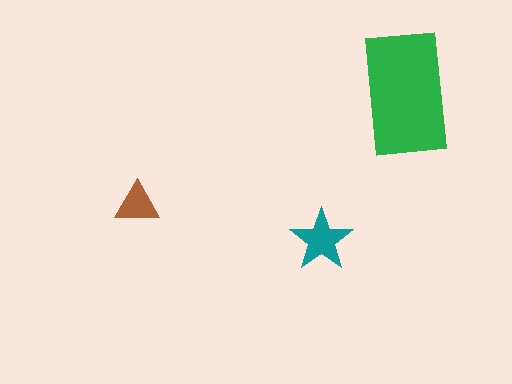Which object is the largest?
The green rectangle.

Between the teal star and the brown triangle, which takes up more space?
The teal star.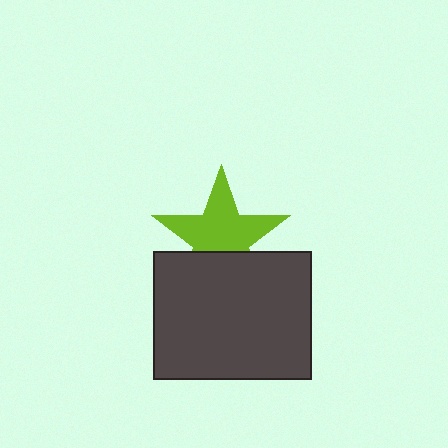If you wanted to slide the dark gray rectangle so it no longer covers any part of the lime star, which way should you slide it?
Slide it down — that is the most direct way to separate the two shapes.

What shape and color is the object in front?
The object in front is a dark gray rectangle.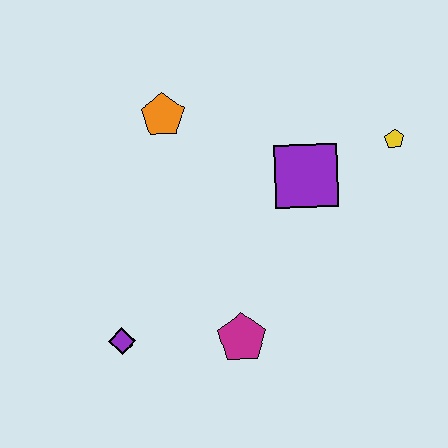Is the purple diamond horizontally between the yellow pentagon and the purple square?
No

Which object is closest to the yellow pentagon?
The purple square is closest to the yellow pentagon.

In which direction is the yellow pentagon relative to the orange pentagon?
The yellow pentagon is to the right of the orange pentagon.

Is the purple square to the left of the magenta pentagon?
No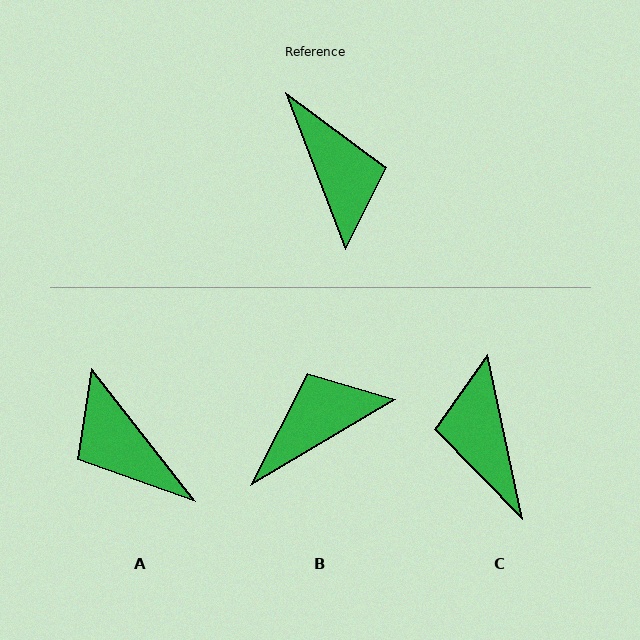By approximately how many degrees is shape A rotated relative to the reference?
Approximately 163 degrees clockwise.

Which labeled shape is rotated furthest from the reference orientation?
C, about 171 degrees away.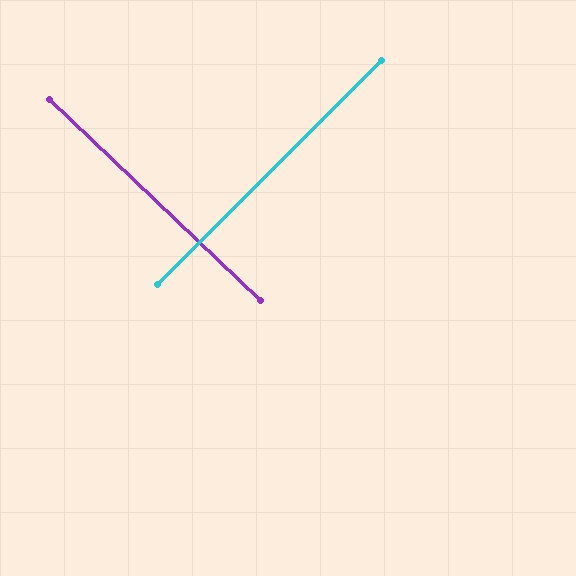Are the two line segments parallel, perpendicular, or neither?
Perpendicular — they meet at approximately 89°.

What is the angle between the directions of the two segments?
Approximately 89 degrees.